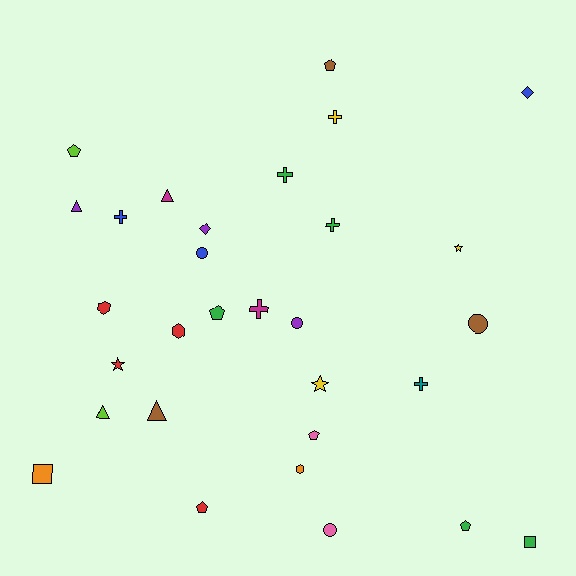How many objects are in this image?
There are 30 objects.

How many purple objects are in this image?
There are 3 purple objects.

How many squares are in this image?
There are 2 squares.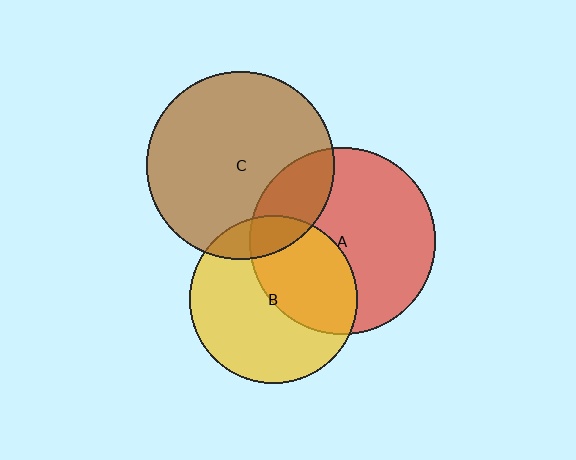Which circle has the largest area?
Circle C (brown).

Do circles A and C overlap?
Yes.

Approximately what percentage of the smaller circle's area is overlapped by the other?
Approximately 20%.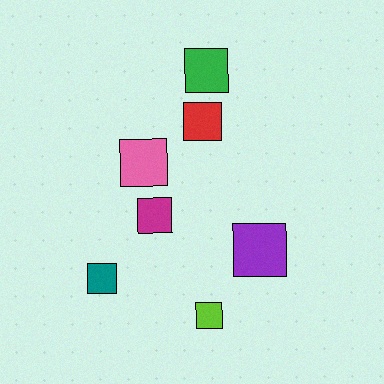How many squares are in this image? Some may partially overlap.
There are 7 squares.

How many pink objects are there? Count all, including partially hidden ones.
There is 1 pink object.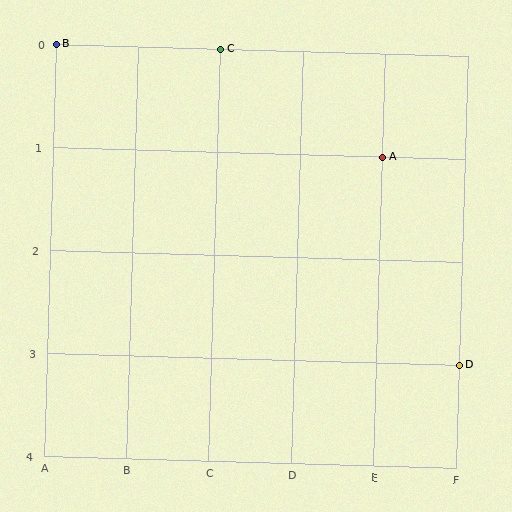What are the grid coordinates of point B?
Point B is at grid coordinates (A, 0).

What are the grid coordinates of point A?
Point A is at grid coordinates (E, 1).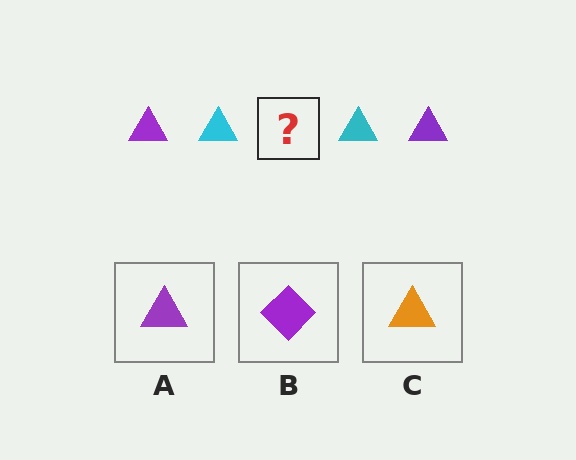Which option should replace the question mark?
Option A.